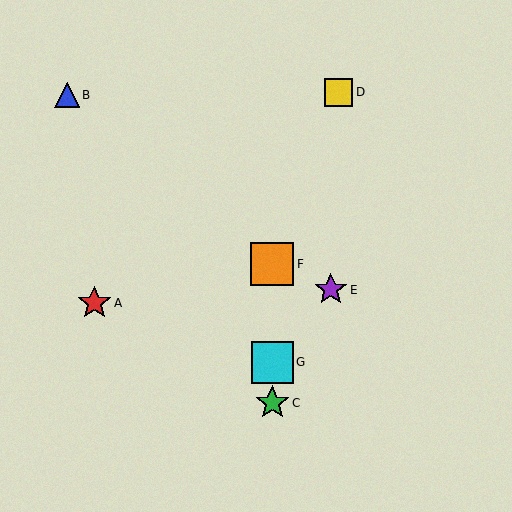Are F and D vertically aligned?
No, F is at x≈272 and D is at x≈339.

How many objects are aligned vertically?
3 objects (C, F, G) are aligned vertically.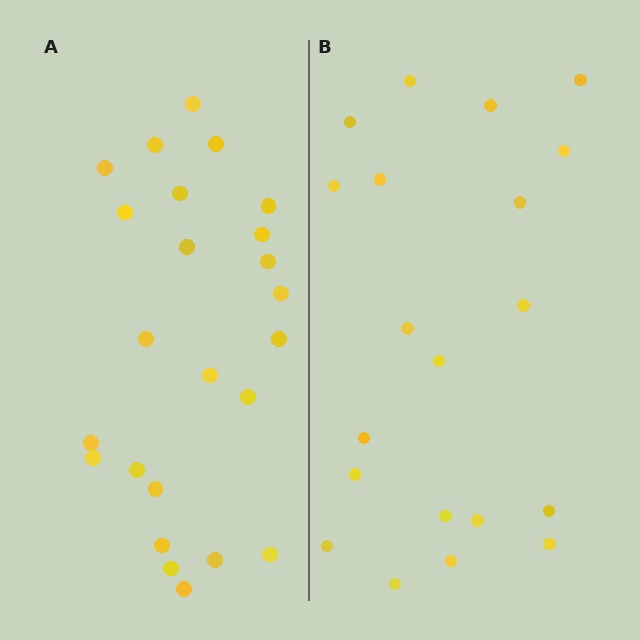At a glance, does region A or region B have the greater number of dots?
Region A (the left region) has more dots.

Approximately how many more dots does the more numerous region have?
Region A has about 4 more dots than region B.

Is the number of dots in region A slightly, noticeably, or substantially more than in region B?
Region A has only slightly more — the two regions are fairly close. The ratio is roughly 1.2 to 1.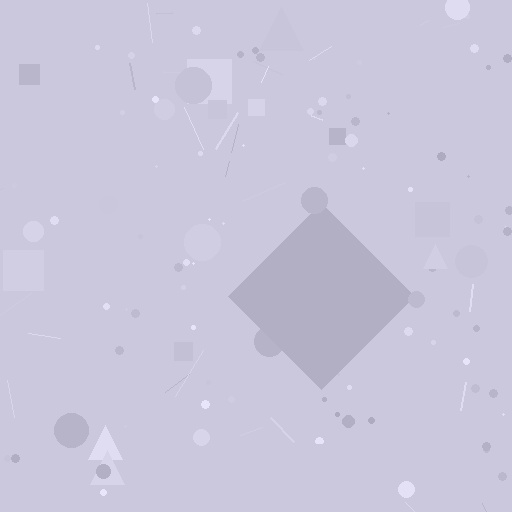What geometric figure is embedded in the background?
A diamond is embedded in the background.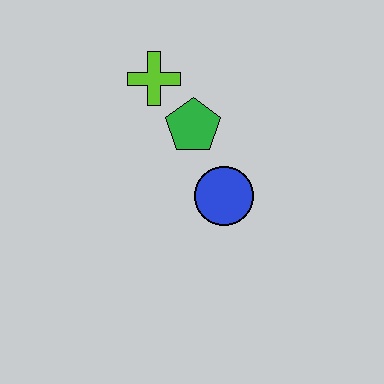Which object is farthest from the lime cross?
The blue circle is farthest from the lime cross.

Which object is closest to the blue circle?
The green pentagon is closest to the blue circle.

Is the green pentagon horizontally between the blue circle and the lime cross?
Yes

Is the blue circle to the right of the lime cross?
Yes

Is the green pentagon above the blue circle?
Yes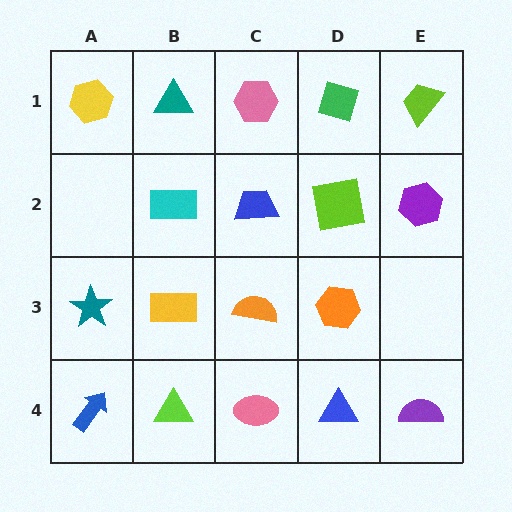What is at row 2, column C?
A blue trapezoid.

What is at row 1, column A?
A yellow hexagon.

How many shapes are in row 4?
5 shapes.